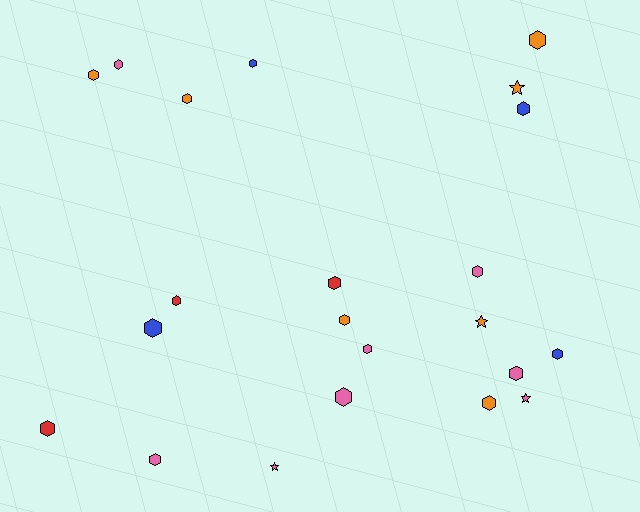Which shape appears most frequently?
Hexagon, with 18 objects.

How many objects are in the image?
There are 22 objects.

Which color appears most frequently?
Pink, with 8 objects.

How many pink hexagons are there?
There are 6 pink hexagons.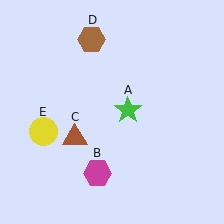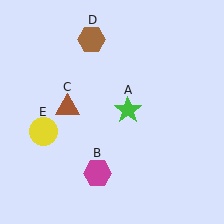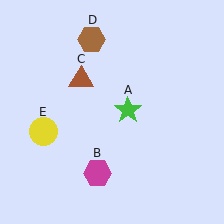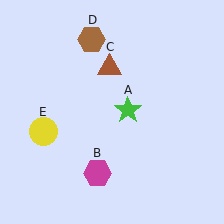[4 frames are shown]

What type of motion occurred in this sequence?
The brown triangle (object C) rotated clockwise around the center of the scene.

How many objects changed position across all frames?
1 object changed position: brown triangle (object C).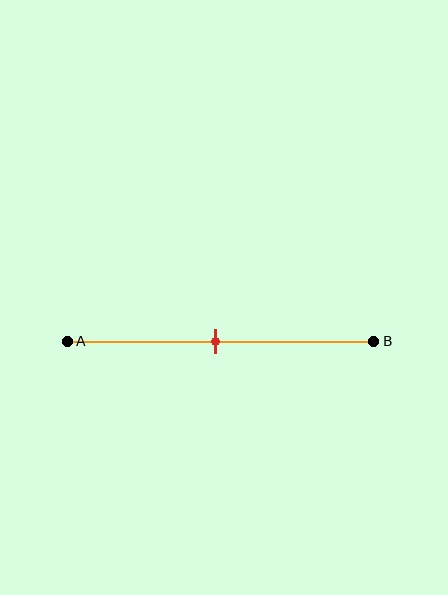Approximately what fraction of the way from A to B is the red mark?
The red mark is approximately 50% of the way from A to B.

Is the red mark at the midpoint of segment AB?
Yes, the mark is approximately at the midpoint.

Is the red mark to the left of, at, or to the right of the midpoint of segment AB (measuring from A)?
The red mark is approximately at the midpoint of segment AB.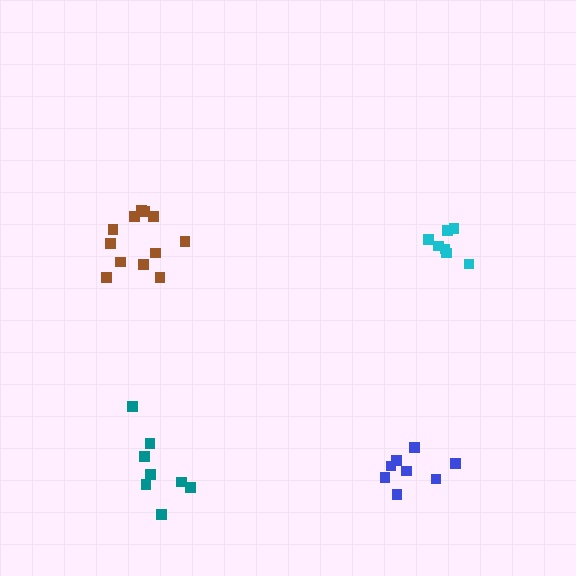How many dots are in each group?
Group 1: 7 dots, Group 2: 12 dots, Group 3: 8 dots, Group 4: 8 dots (35 total).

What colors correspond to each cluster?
The clusters are colored: cyan, brown, teal, blue.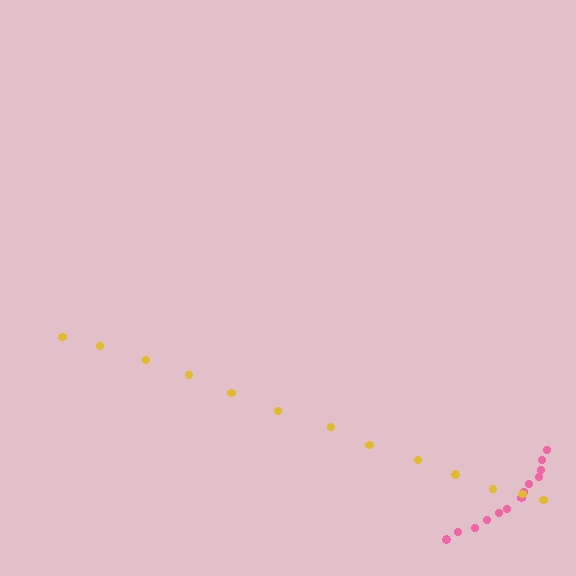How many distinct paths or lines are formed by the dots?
There are 2 distinct paths.